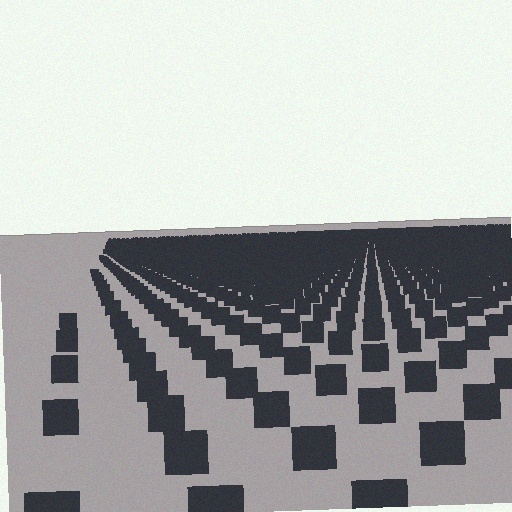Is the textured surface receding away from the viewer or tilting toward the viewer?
The surface is receding away from the viewer. Texture elements get smaller and denser toward the top.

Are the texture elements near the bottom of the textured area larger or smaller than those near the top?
Larger. Near the bottom, elements are closer to the viewer and appear at a bigger on-screen size.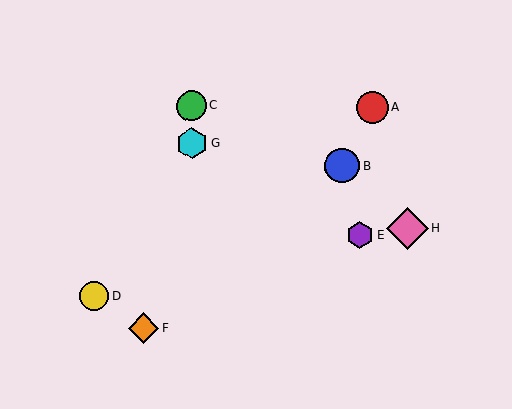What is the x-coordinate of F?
Object F is at x≈143.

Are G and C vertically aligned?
Yes, both are at x≈192.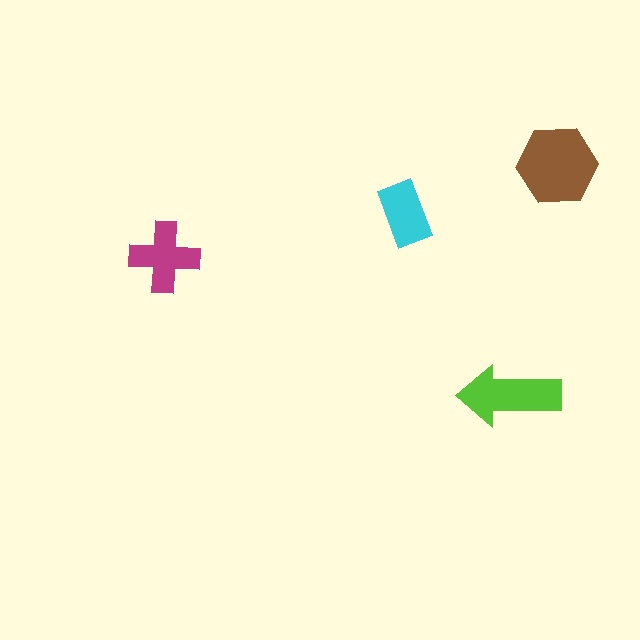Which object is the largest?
The brown hexagon.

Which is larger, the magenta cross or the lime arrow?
The lime arrow.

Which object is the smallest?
The cyan rectangle.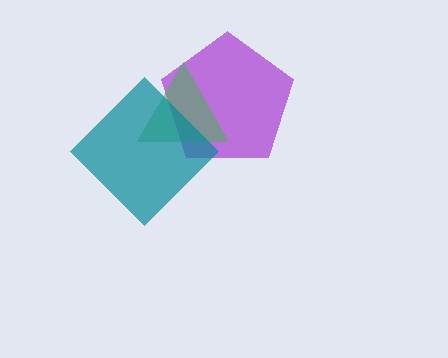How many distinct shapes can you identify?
There are 3 distinct shapes: a purple pentagon, a green triangle, a teal diamond.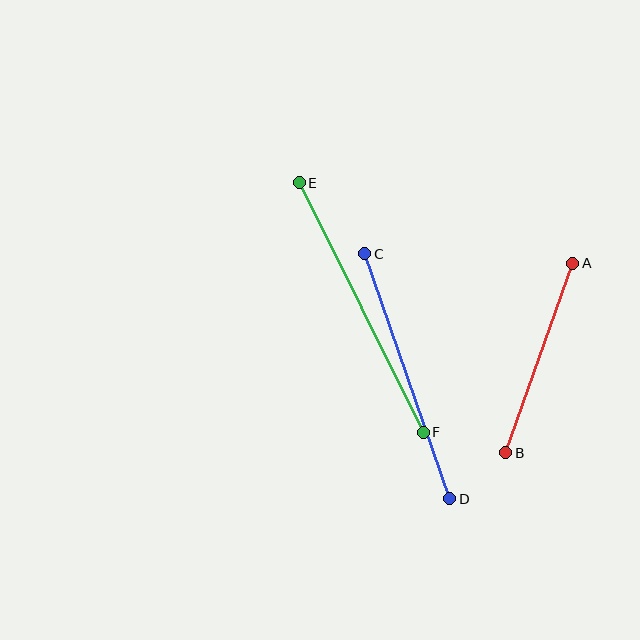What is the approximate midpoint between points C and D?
The midpoint is at approximately (407, 376) pixels.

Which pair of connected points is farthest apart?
Points E and F are farthest apart.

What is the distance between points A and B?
The distance is approximately 201 pixels.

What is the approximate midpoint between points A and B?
The midpoint is at approximately (539, 358) pixels.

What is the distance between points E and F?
The distance is approximately 278 pixels.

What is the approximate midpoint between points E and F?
The midpoint is at approximately (361, 307) pixels.